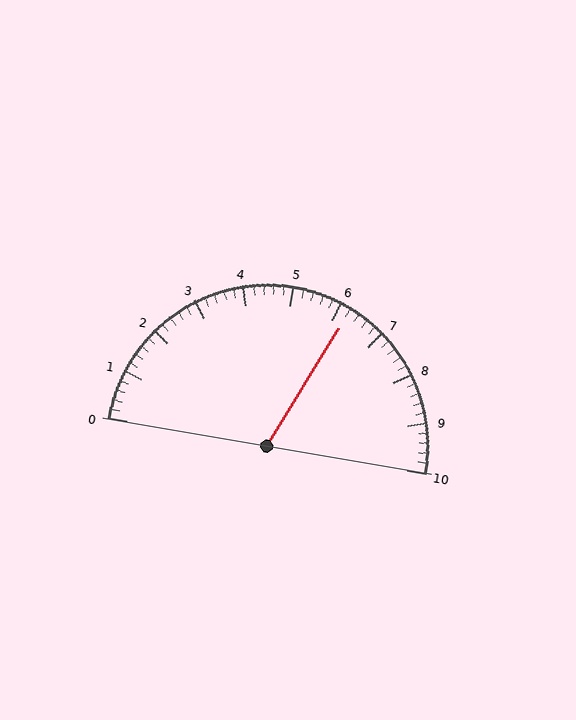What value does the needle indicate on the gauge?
The needle indicates approximately 6.2.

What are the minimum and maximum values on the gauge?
The gauge ranges from 0 to 10.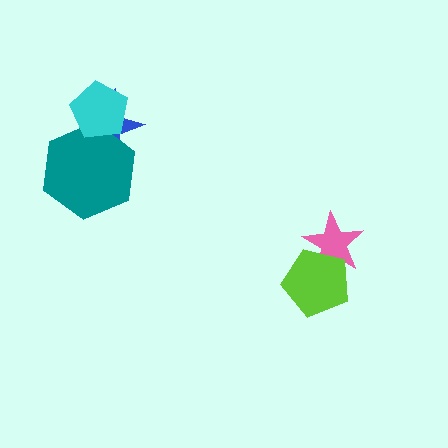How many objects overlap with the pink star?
1 object overlaps with the pink star.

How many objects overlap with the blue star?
2 objects overlap with the blue star.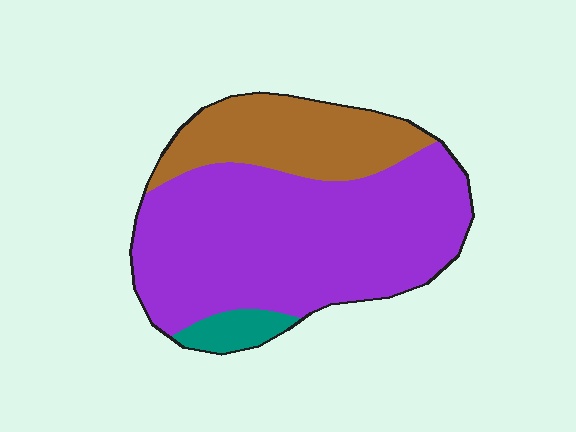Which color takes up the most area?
Purple, at roughly 70%.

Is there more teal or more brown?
Brown.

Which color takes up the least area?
Teal, at roughly 5%.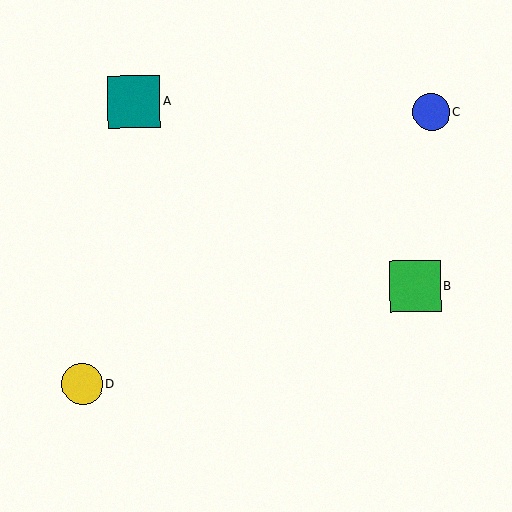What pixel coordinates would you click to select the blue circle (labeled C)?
Click at (431, 112) to select the blue circle C.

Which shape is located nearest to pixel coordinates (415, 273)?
The green square (labeled B) at (415, 286) is nearest to that location.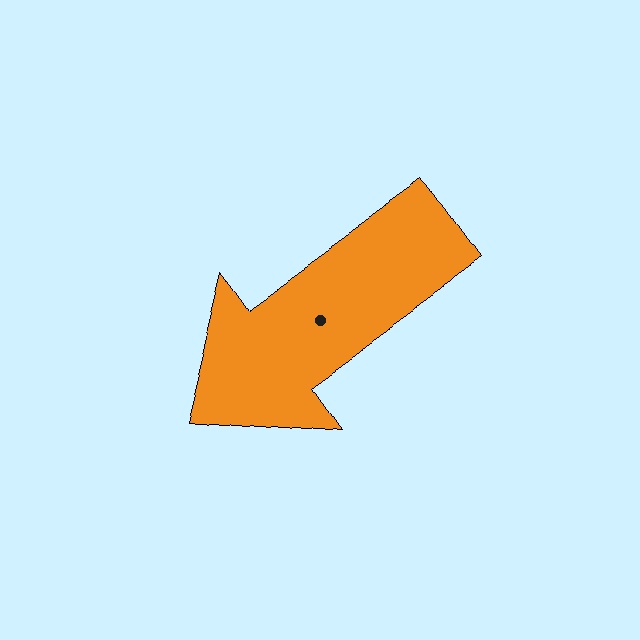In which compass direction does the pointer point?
Southwest.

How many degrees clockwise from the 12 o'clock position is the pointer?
Approximately 234 degrees.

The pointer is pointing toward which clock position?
Roughly 8 o'clock.